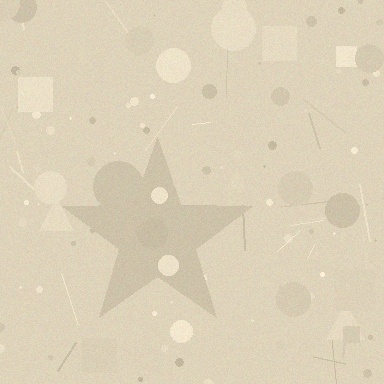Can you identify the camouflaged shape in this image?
The camouflaged shape is a star.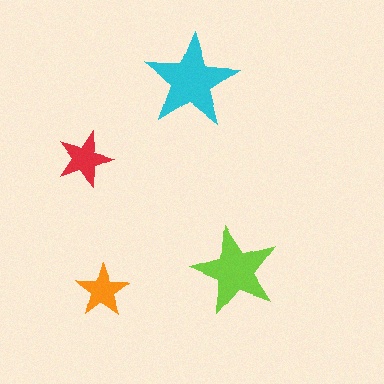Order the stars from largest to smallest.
the cyan one, the lime one, the red one, the orange one.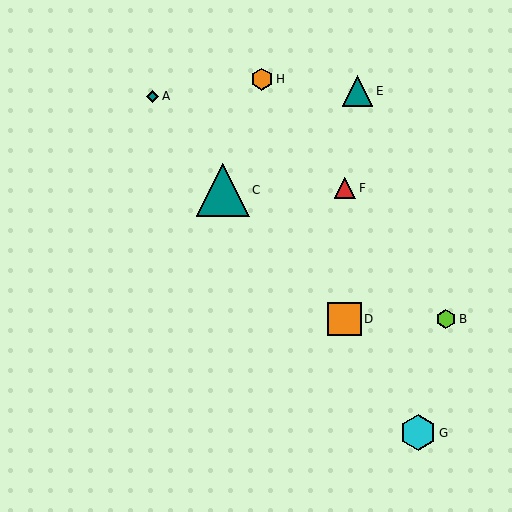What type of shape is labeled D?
Shape D is an orange square.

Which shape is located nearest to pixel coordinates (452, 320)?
The lime hexagon (labeled B) at (446, 319) is nearest to that location.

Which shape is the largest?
The teal triangle (labeled C) is the largest.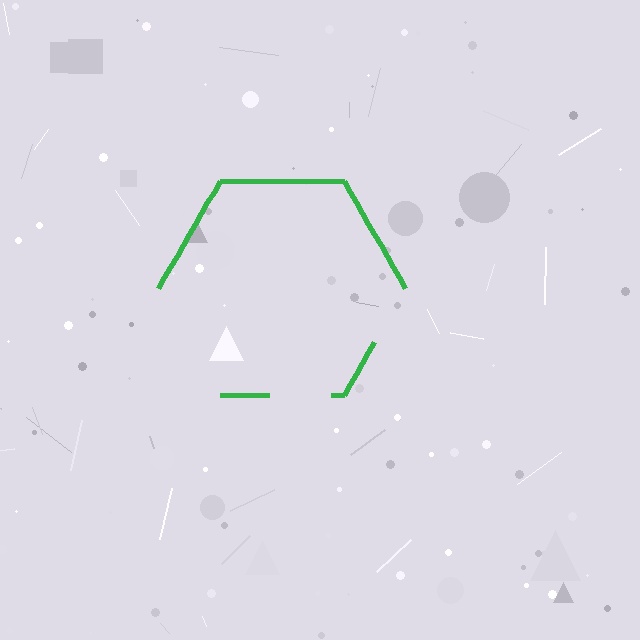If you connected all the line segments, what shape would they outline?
They would outline a hexagon.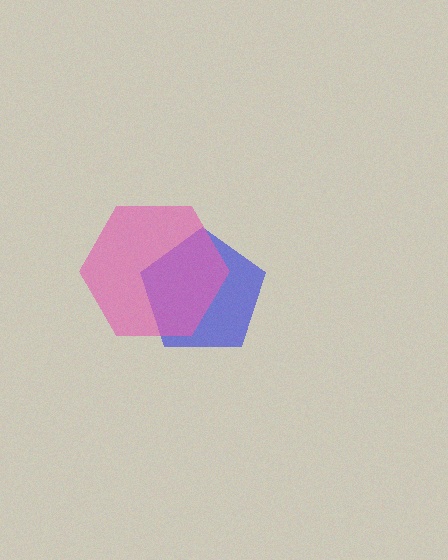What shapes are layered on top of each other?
The layered shapes are: a blue pentagon, a pink hexagon.